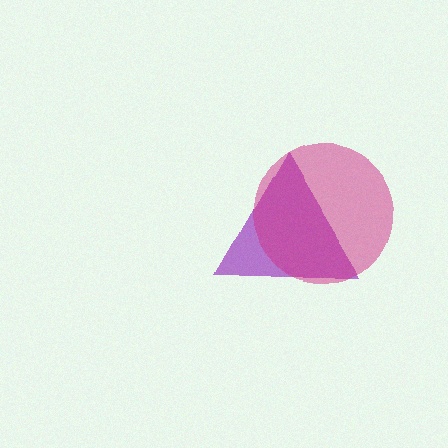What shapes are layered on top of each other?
The layered shapes are: a purple triangle, a magenta circle.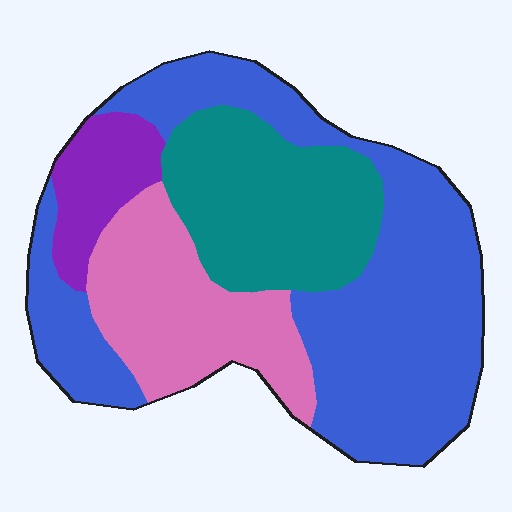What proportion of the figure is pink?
Pink covers 21% of the figure.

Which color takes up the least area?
Purple, at roughly 10%.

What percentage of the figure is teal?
Teal covers roughly 25% of the figure.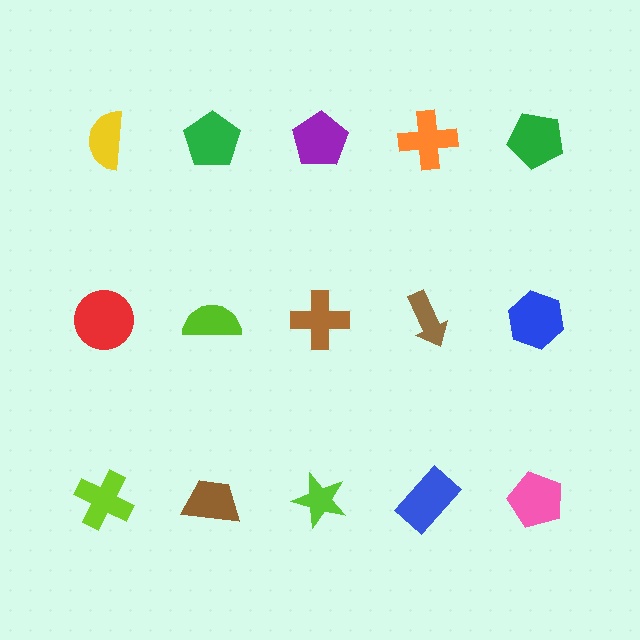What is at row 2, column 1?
A red circle.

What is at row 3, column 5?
A pink pentagon.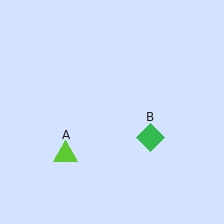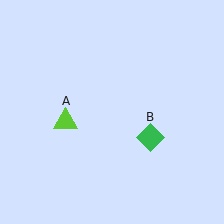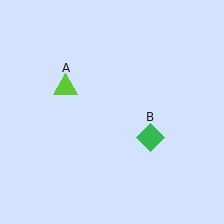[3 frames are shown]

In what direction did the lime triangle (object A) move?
The lime triangle (object A) moved up.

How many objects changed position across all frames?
1 object changed position: lime triangle (object A).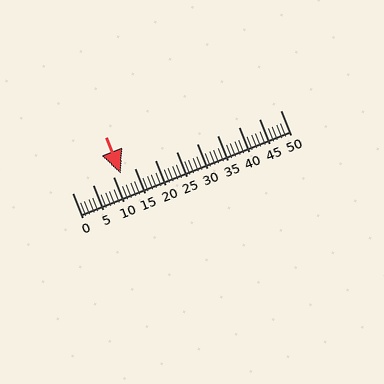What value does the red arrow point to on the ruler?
The red arrow points to approximately 12.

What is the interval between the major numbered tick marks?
The major tick marks are spaced 5 units apart.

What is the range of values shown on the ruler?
The ruler shows values from 0 to 50.